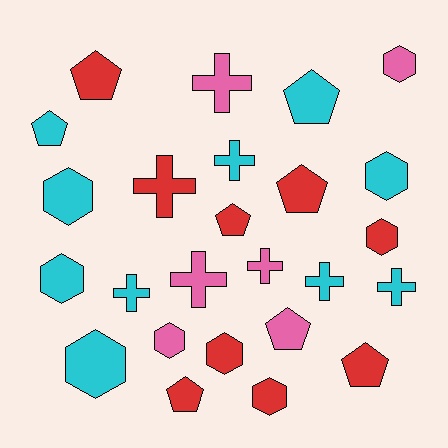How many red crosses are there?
There is 1 red cross.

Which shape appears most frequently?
Hexagon, with 9 objects.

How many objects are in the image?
There are 25 objects.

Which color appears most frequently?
Cyan, with 10 objects.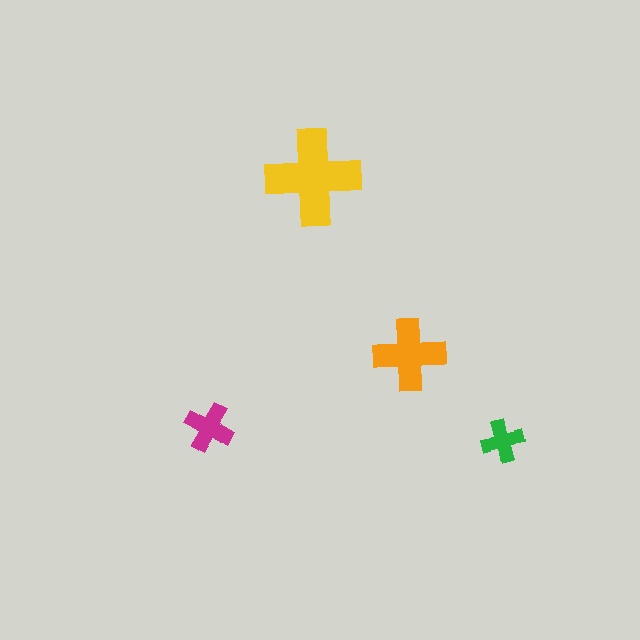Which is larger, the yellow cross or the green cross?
The yellow one.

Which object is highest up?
The yellow cross is topmost.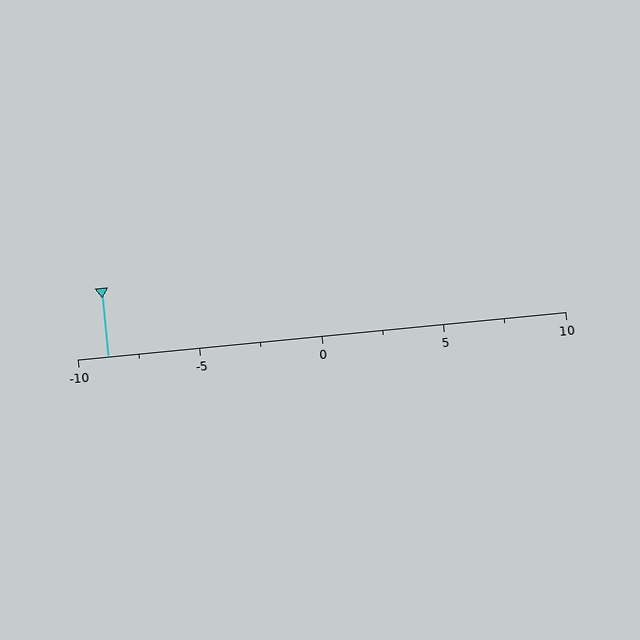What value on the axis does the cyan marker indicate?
The marker indicates approximately -8.8.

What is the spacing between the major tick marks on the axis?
The major ticks are spaced 5 apart.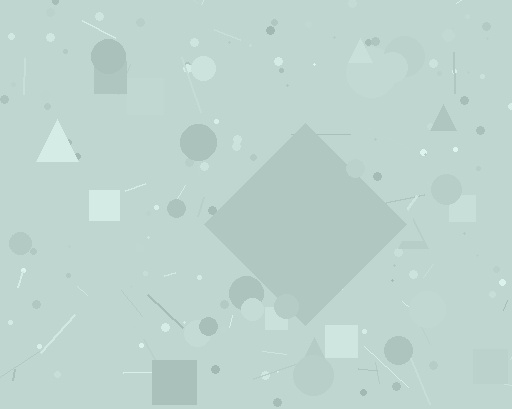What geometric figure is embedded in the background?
A diamond is embedded in the background.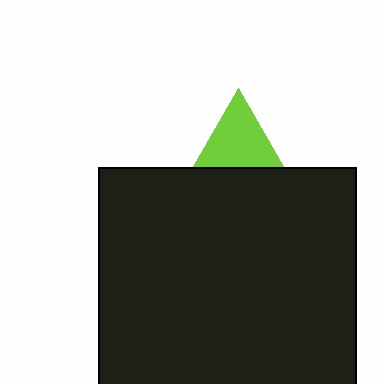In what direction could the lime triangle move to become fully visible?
The lime triangle could move up. That would shift it out from behind the black square entirely.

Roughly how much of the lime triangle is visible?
A small part of it is visible (roughly 44%).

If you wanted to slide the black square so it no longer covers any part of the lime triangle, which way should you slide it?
Slide it down — that is the most direct way to separate the two shapes.